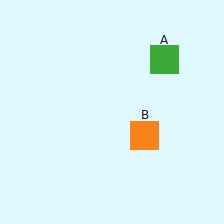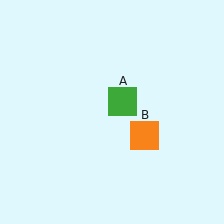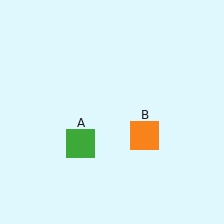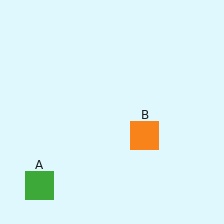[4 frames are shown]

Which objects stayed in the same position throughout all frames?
Orange square (object B) remained stationary.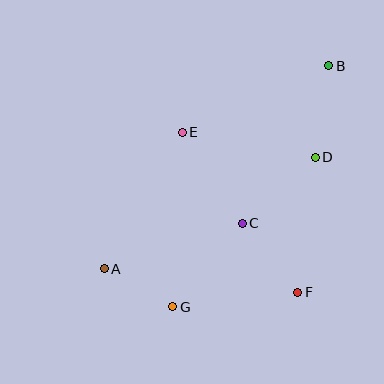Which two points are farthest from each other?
Points A and B are farthest from each other.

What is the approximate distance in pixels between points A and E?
The distance between A and E is approximately 158 pixels.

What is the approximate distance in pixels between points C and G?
The distance between C and G is approximately 108 pixels.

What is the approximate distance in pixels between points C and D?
The distance between C and D is approximately 98 pixels.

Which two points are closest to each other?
Points A and G are closest to each other.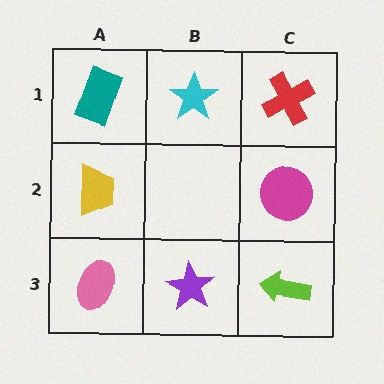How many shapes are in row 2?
2 shapes.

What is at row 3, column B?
A purple star.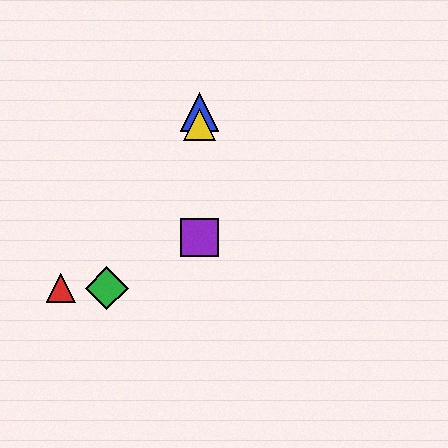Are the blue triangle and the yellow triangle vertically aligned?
Yes, both are at x≈200.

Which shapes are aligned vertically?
The blue triangle, the yellow triangle, the purple square are aligned vertically.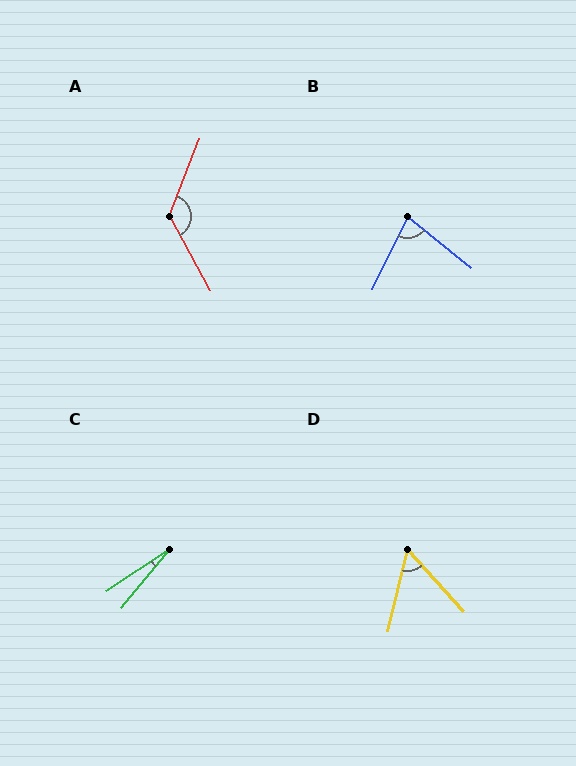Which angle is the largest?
A, at approximately 130 degrees.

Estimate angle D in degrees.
Approximately 56 degrees.